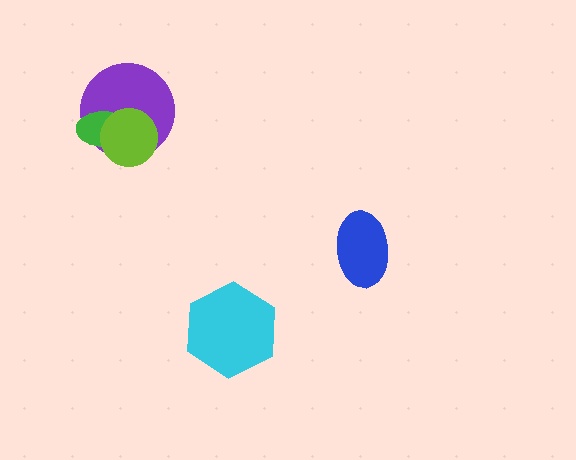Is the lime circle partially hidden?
No, no other shape covers it.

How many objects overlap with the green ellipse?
2 objects overlap with the green ellipse.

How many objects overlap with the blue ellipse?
0 objects overlap with the blue ellipse.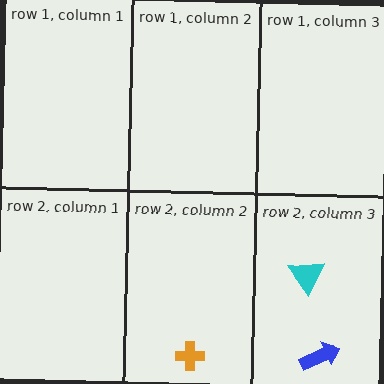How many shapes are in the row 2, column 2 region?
1.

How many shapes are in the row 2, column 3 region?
2.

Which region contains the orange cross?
The row 2, column 2 region.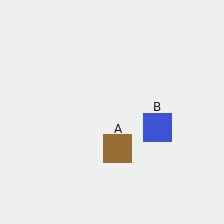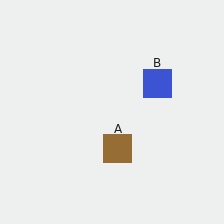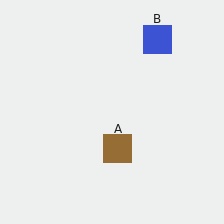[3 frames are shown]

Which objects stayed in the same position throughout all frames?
Brown square (object A) remained stationary.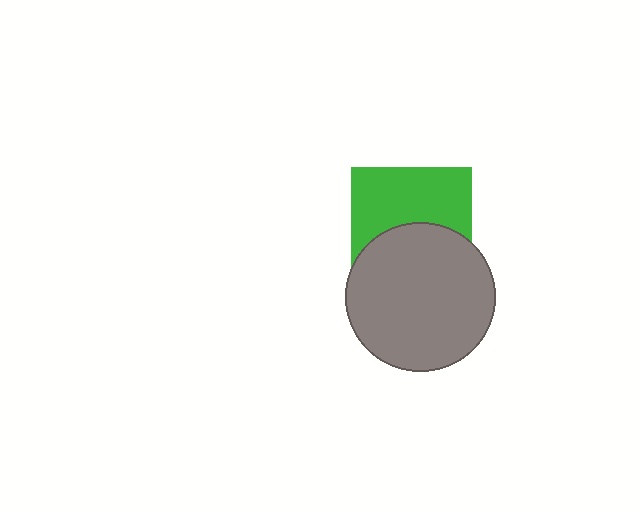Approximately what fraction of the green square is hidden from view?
Roughly 46% of the green square is hidden behind the gray circle.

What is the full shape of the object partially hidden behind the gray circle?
The partially hidden object is a green square.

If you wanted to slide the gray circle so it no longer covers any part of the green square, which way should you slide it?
Slide it down — that is the most direct way to separate the two shapes.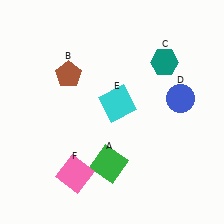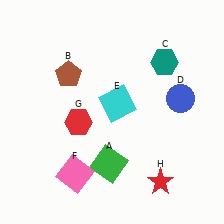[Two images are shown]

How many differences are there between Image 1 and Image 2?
There are 2 differences between the two images.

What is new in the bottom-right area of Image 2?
A red star (H) was added in the bottom-right area of Image 2.